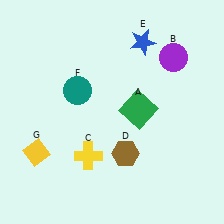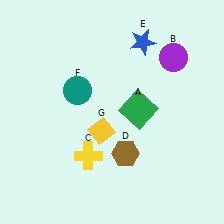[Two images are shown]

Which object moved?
The yellow diamond (G) moved right.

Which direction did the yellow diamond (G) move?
The yellow diamond (G) moved right.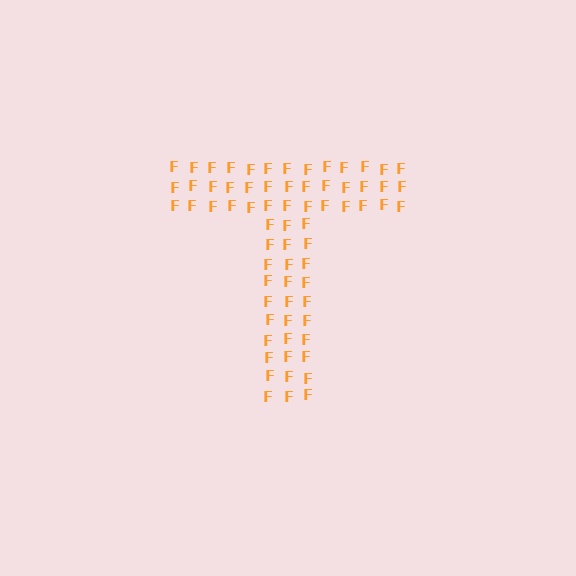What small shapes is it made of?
It is made of small letter F's.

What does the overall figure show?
The overall figure shows the letter T.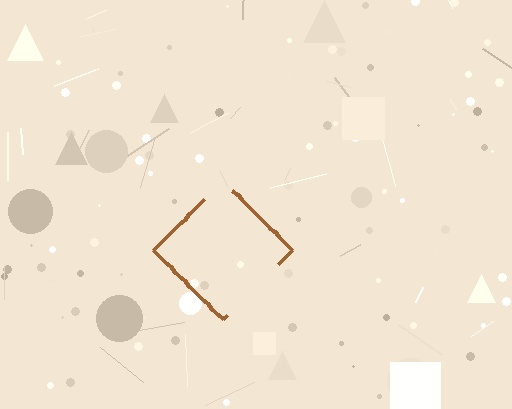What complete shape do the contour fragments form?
The contour fragments form a diamond.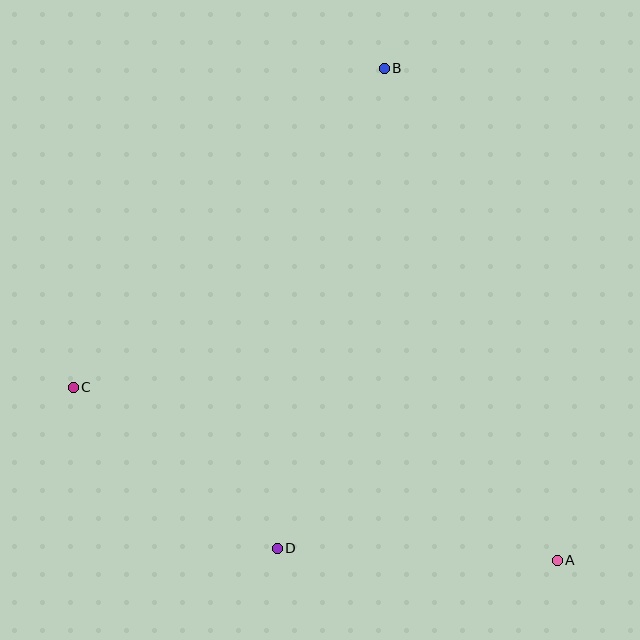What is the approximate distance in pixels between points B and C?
The distance between B and C is approximately 445 pixels.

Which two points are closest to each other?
Points C and D are closest to each other.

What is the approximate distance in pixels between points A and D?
The distance between A and D is approximately 280 pixels.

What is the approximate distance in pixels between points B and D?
The distance between B and D is approximately 492 pixels.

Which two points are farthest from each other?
Points A and B are farthest from each other.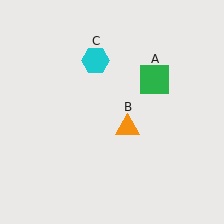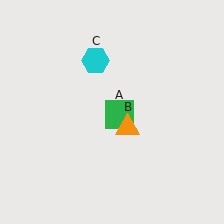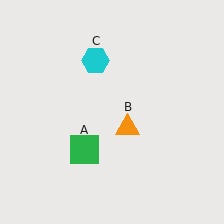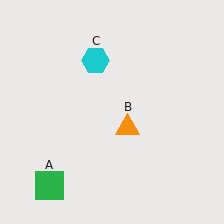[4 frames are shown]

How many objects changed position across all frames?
1 object changed position: green square (object A).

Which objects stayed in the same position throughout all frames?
Orange triangle (object B) and cyan hexagon (object C) remained stationary.